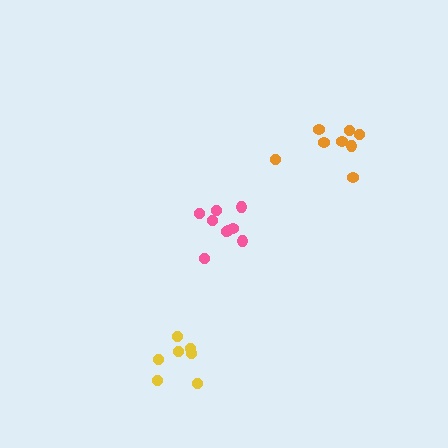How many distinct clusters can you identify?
There are 3 distinct clusters.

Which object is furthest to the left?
The yellow cluster is leftmost.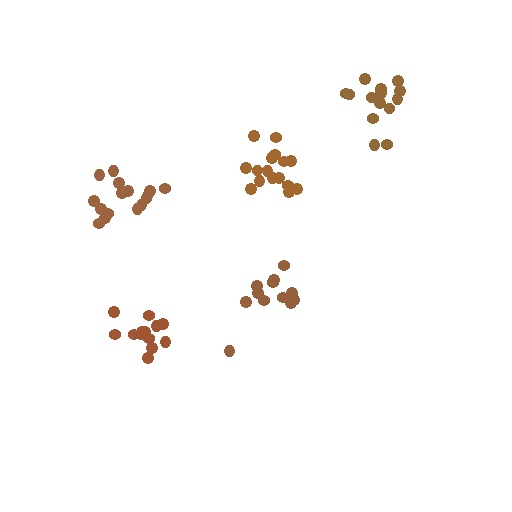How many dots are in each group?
Group 1: 13 dots, Group 2: 12 dots, Group 3: 16 dots, Group 4: 16 dots, Group 5: 14 dots (71 total).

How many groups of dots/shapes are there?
There are 5 groups.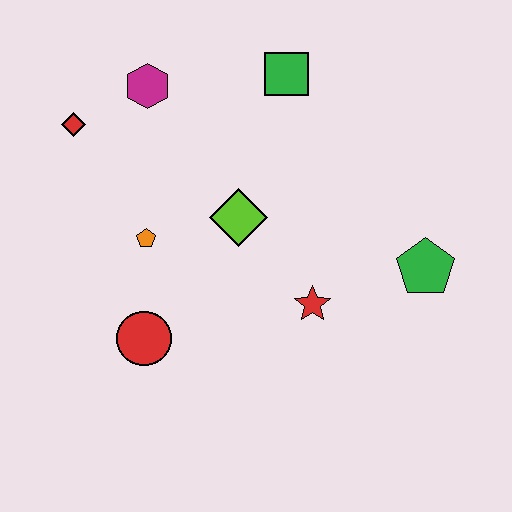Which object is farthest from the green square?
The red circle is farthest from the green square.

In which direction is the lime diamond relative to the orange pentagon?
The lime diamond is to the right of the orange pentagon.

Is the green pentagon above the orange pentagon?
No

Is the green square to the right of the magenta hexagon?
Yes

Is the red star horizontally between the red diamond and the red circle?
No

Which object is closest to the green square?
The magenta hexagon is closest to the green square.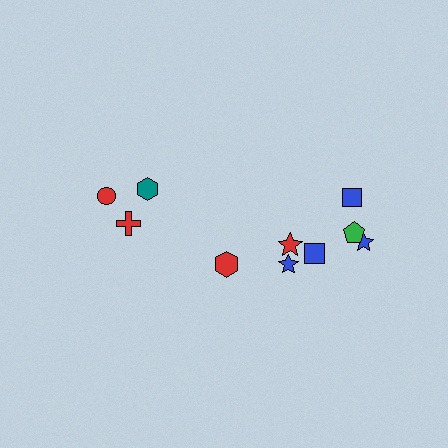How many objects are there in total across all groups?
There are 10 objects.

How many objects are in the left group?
There are 4 objects.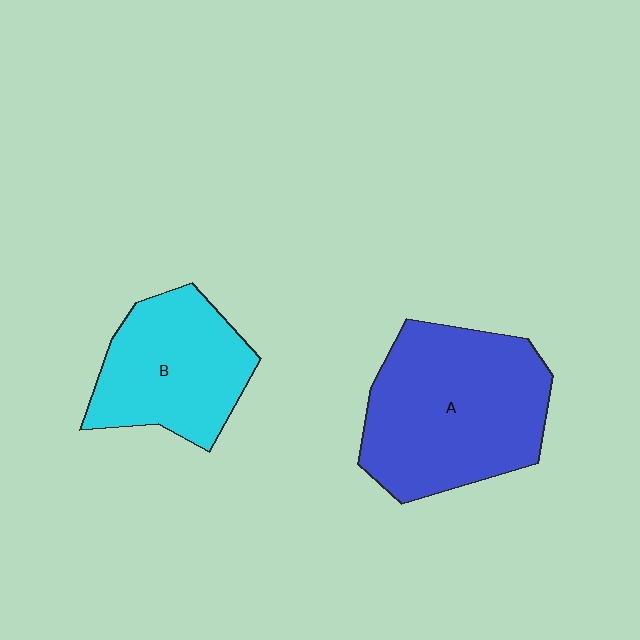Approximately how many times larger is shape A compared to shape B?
Approximately 1.4 times.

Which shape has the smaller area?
Shape B (cyan).